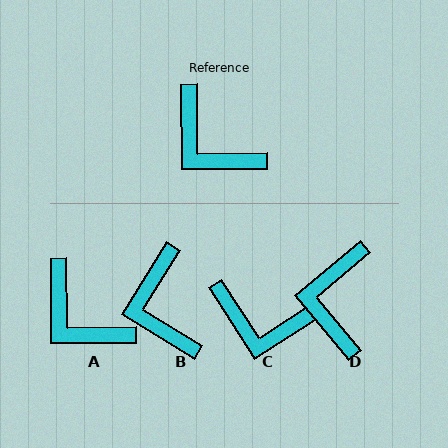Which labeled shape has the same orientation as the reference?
A.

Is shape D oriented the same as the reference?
No, it is off by about 51 degrees.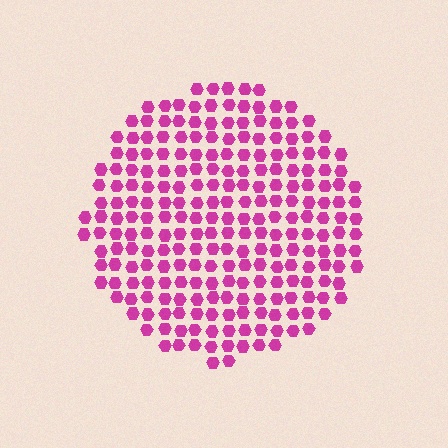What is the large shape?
The large shape is a circle.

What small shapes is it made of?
It is made of small hexagons.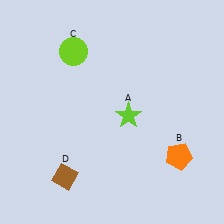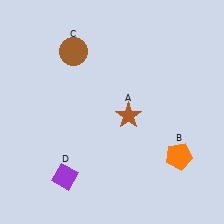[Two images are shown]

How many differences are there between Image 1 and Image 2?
There are 3 differences between the two images.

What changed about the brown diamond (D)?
In Image 1, D is brown. In Image 2, it changed to purple.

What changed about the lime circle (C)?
In Image 1, C is lime. In Image 2, it changed to brown.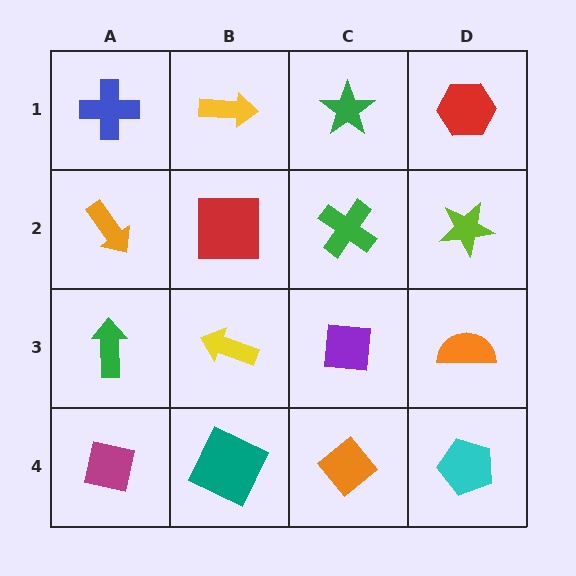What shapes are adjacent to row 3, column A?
An orange arrow (row 2, column A), a magenta square (row 4, column A), a yellow arrow (row 3, column B).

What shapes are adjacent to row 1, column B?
A red square (row 2, column B), a blue cross (row 1, column A), a green star (row 1, column C).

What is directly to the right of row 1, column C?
A red hexagon.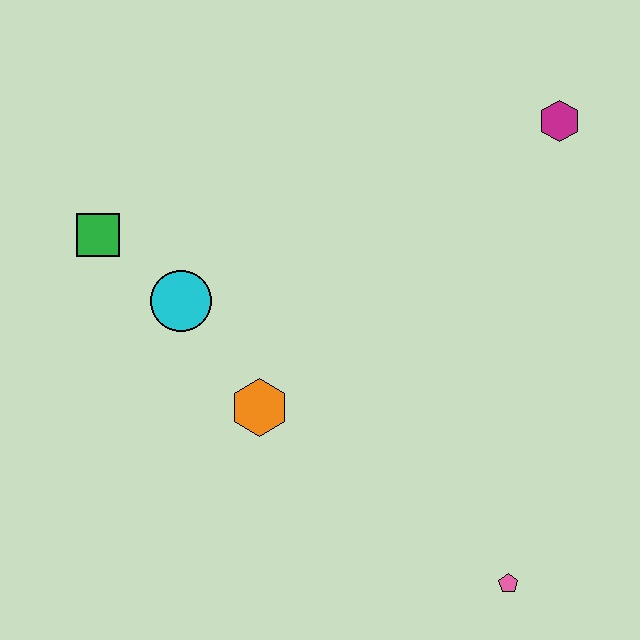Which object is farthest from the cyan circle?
The pink pentagon is farthest from the cyan circle.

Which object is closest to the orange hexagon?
The cyan circle is closest to the orange hexagon.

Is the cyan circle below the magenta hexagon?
Yes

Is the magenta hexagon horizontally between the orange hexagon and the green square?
No